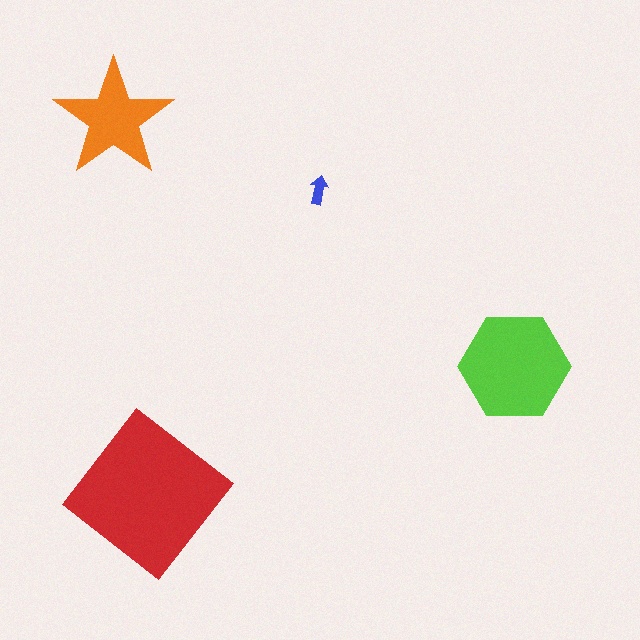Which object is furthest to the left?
The orange star is leftmost.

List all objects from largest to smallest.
The red diamond, the lime hexagon, the orange star, the blue arrow.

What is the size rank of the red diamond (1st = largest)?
1st.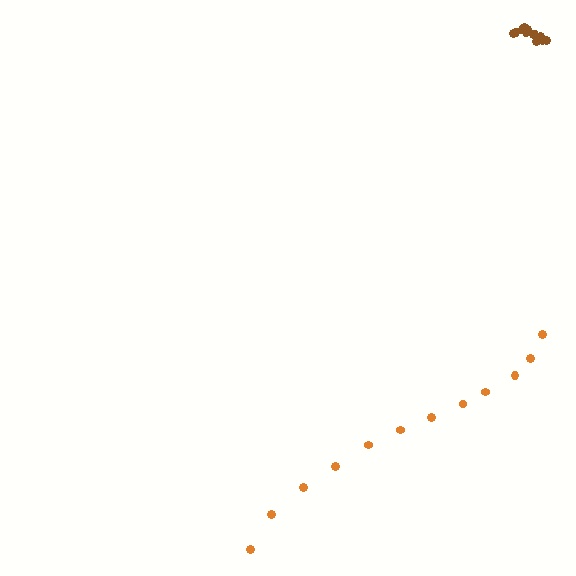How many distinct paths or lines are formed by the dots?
There are 2 distinct paths.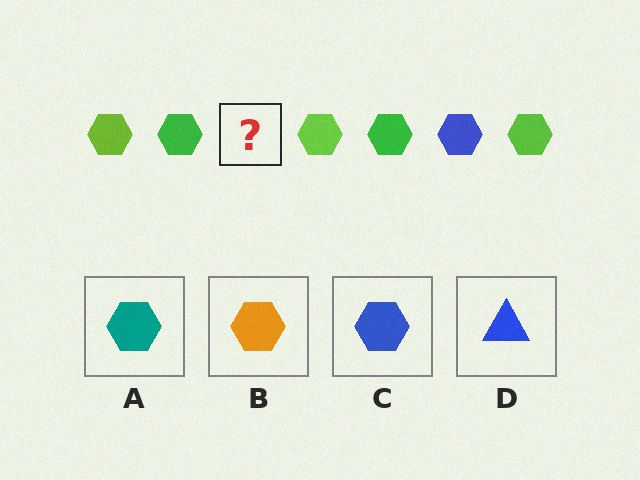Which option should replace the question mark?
Option C.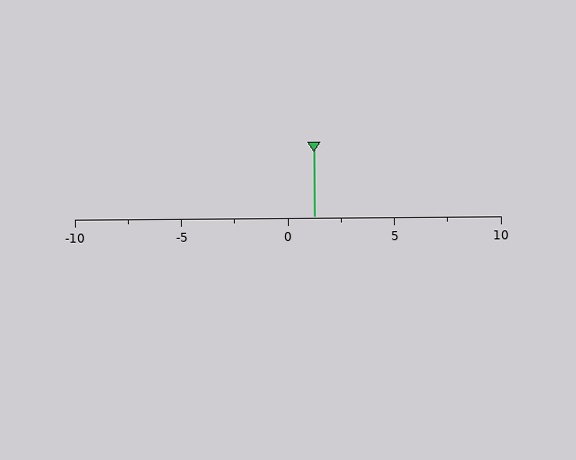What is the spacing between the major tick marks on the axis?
The major ticks are spaced 5 apart.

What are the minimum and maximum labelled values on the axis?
The axis runs from -10 to 10.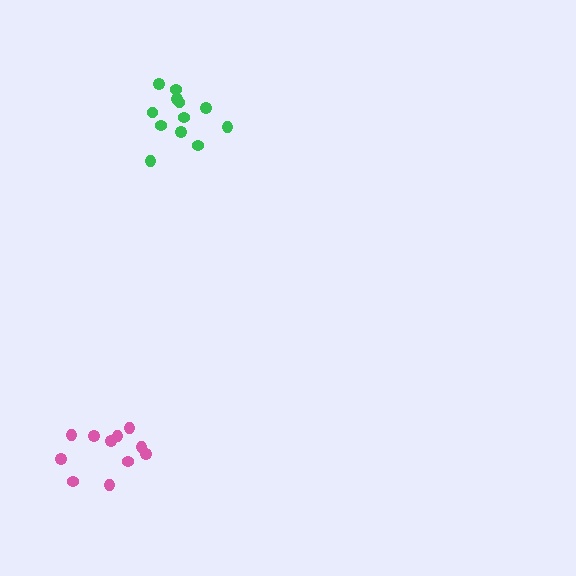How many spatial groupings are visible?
There are 2 spatial groupings.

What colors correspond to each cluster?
The clusters are colored: green, pink.